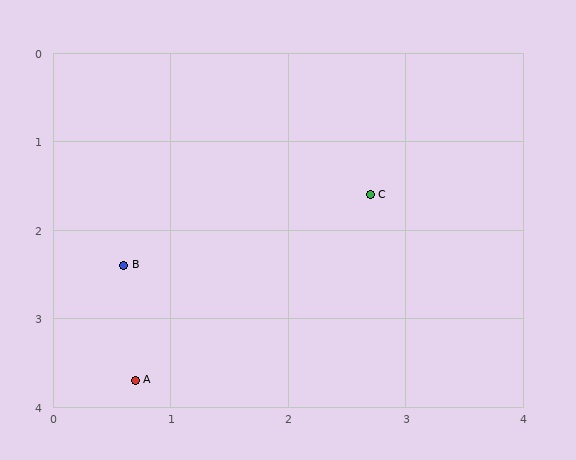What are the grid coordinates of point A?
Point A is at approximately (0.7, 3.7).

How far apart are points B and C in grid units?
Points B and C are about 2.2 grid units apart.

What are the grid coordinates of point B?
Point B is at approximately (0.6, 2.4).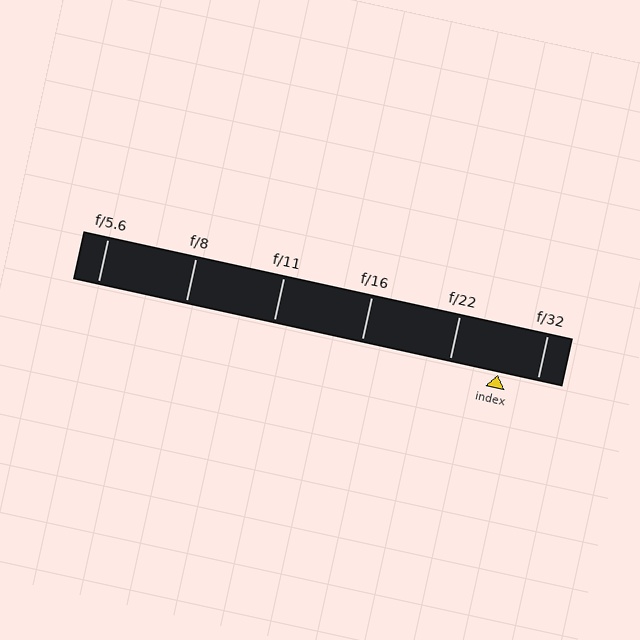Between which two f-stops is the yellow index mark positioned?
The index mark is between f/22 and f/32.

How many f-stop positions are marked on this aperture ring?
There are 6 f-stop positions marked.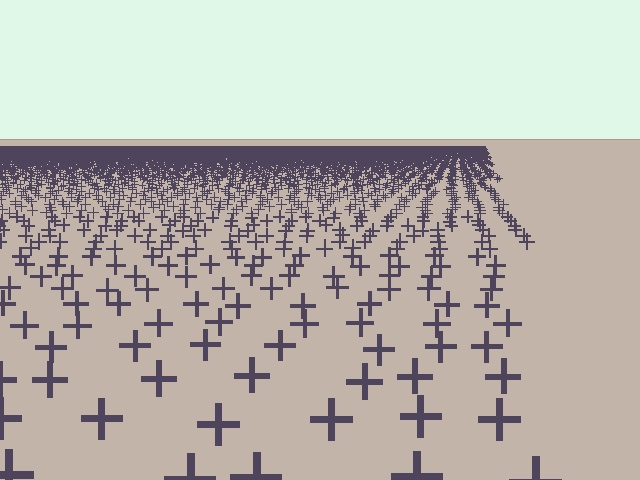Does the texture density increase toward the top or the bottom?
Density increases toward the top.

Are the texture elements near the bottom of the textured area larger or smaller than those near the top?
Larger. Near the bottom, elements are closer to the viewer and appear at a bigger on-screen size.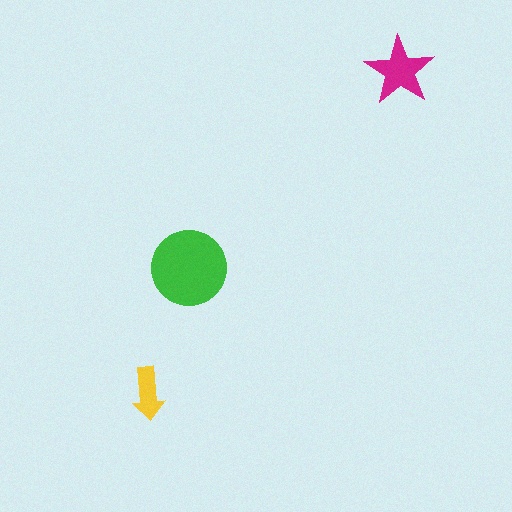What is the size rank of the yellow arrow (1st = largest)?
3rd.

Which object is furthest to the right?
The magenta star is rightmost.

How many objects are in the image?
There are 3 objects in the image.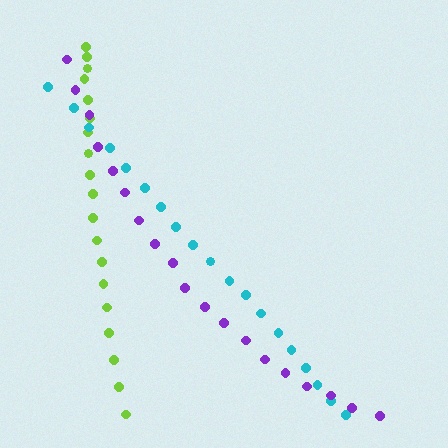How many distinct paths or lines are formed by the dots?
There are 3 distinct paths.